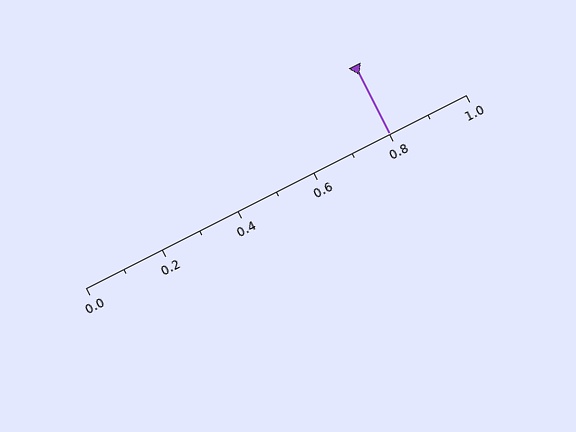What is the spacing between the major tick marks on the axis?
The major ticks are spaced 0.2 apart.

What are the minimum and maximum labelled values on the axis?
The axis runs from 0.0 to 1.0.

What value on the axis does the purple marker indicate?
The marker indicates approximately 0.8.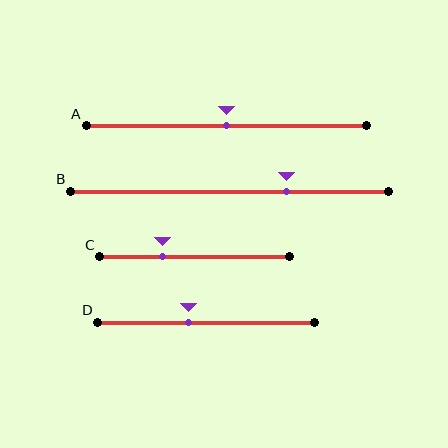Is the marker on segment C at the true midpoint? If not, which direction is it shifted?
No, the marker on segment C is shifted to the left by about 17% of the segment length.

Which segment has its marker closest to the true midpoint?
Segment A has its marker closest to the true midpoint.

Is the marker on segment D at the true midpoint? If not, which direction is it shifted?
No, the marker on segment D is shifted to the left by about 8% of the segment length.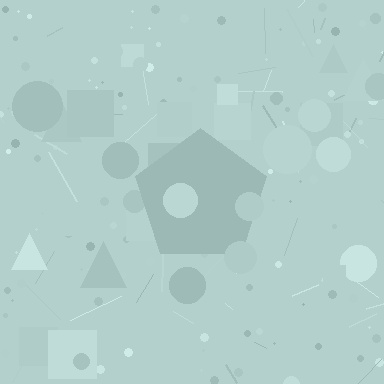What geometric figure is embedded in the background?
A pentagon is embedded in the background.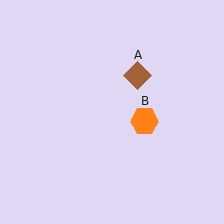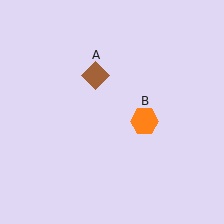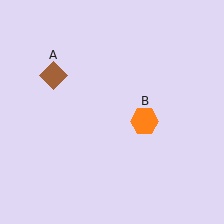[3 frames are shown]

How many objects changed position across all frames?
1 object changed position: brown diamond (object A).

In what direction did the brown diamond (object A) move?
The brown diamond (object A) moved left.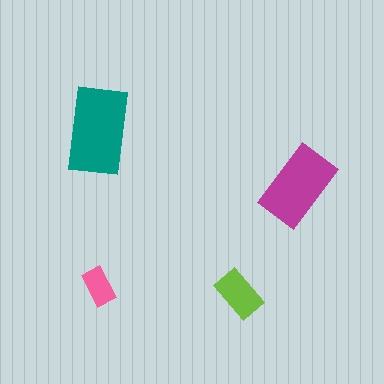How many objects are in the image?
There are 4 objects in the image.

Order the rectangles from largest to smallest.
the teal one, the magenta one, the lime one, the pink one.